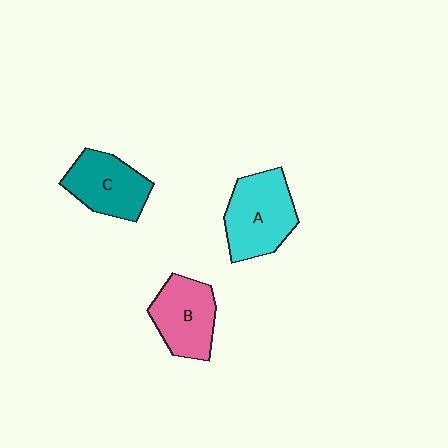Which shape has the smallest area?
Shape B (pink).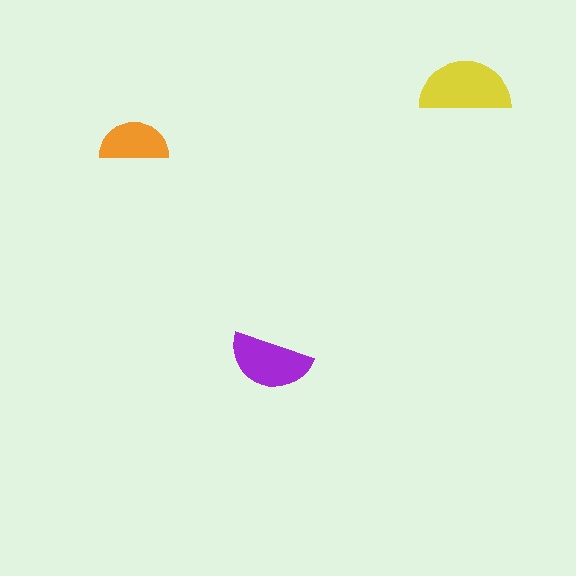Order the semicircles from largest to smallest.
the yellow one, the purple one, the orange one.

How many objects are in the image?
There are 3 objects in the image.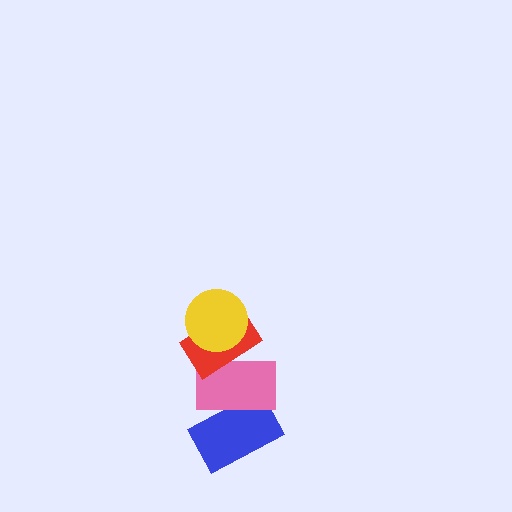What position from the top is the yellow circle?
The yellow circle is 1st from the top.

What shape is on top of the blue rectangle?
The pink rectangle is on top of the blue rectangle.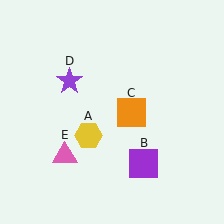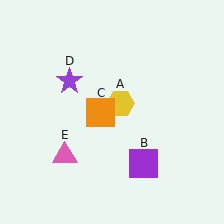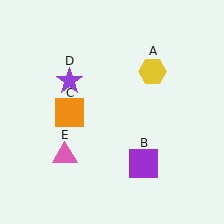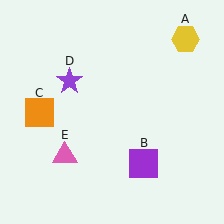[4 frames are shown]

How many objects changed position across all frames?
2 objects changed position: yellow hexagon (object A), orange square (object C).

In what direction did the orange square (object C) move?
The orange square (object C) moved left.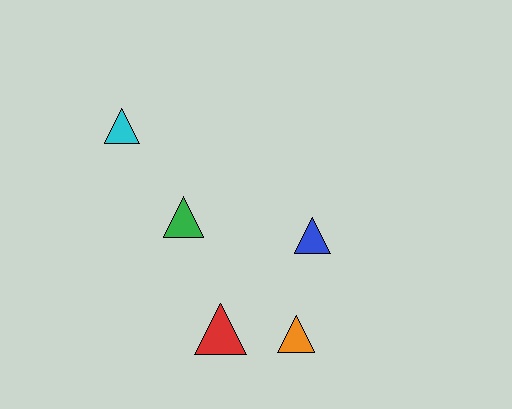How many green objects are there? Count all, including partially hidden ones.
There is 1 green object.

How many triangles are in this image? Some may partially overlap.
There are 5 triangles.